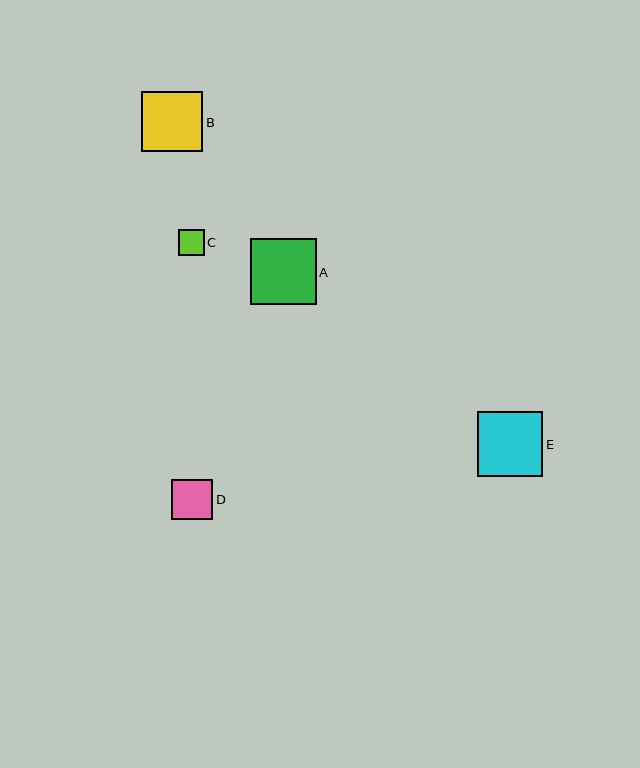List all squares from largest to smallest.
From largest to smallest: A, E, B, D, C.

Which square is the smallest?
Square C is the smallest with a size of approximately 26 pixels.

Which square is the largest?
Square A is the largest with a size of approximately 66 pixels.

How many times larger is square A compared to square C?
Square A is approximately 2.6 times the size of square C.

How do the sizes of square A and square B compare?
Square A and square B are approximately the same size.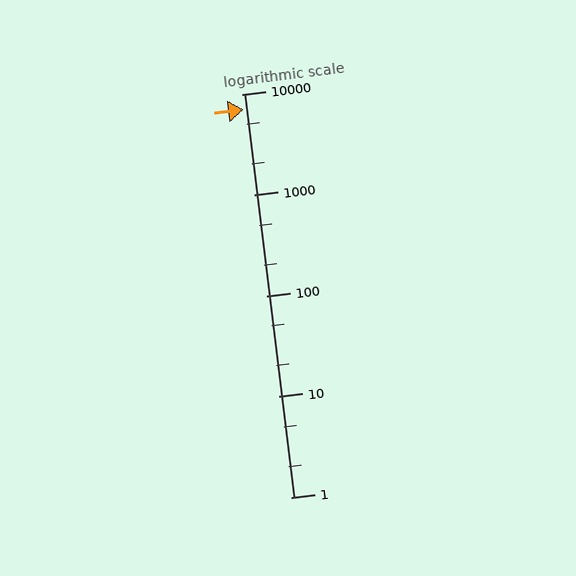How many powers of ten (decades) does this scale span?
The scale spans 4 decades, from 1 to 10000.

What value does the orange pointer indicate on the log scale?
The pointer indicates approximately 7000.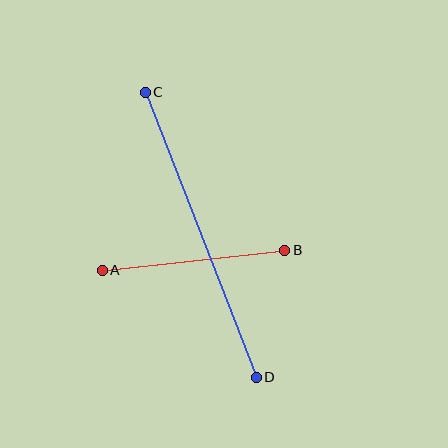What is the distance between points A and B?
The distance is approximately 183 pixels.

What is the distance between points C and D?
The distance is approximately 306 pixels.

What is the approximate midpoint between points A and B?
The midpoint is at approximately (193, 260) pixels.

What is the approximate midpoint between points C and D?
The midpoint is at approximately (201, 235) pixels.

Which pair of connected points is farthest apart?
Points C and D are farthest apart.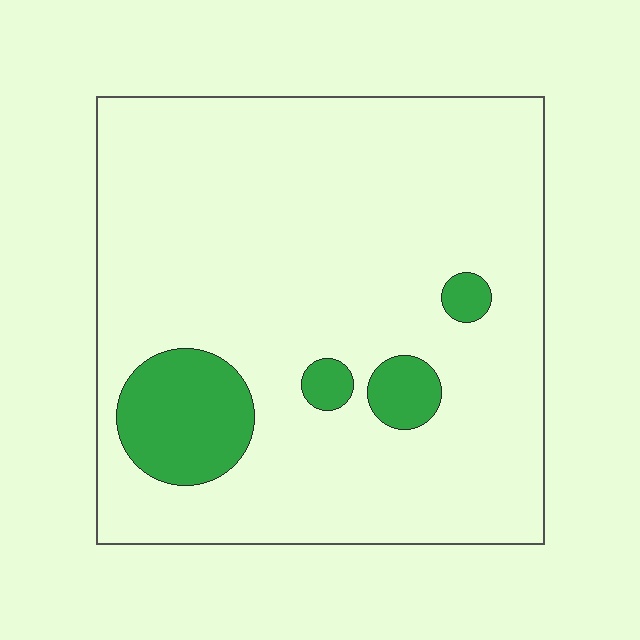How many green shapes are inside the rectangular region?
4.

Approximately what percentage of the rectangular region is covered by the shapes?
Approximately 10%.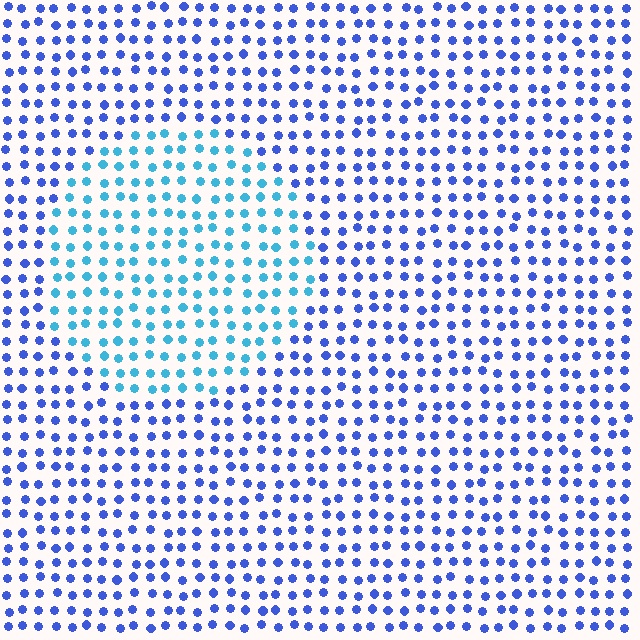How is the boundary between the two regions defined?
The boundary is defined purely by a slight shift in hue (about 36 degrees). Spacing, size, and orientation are identical on both sides.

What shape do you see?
I see a circle.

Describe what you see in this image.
The image is filled with small blue elements in a uniform arrangement. A circle-shaped region is visible where the elements are tinted to a slightly different hue, forming a subtle color boundary.